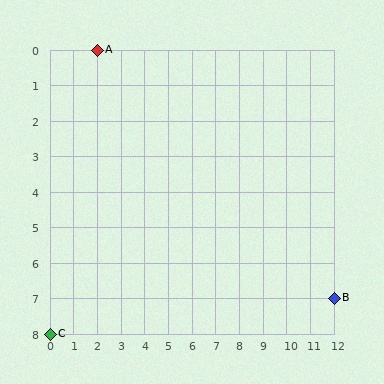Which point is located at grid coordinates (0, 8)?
Point C is at (0, 8).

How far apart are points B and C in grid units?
Points B and C are 12 columns and 1 row apart (about 12.0 grid units diagonally).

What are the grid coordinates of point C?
Point C is at grid coordinates (0, 8).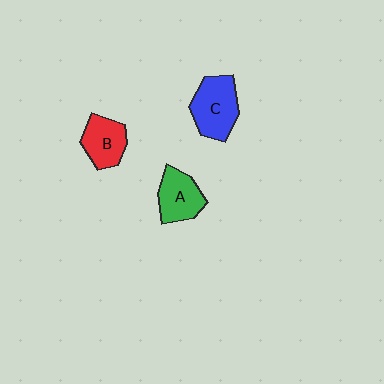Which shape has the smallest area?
Shape B (red).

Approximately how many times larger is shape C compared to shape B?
Approximately 1.3 times.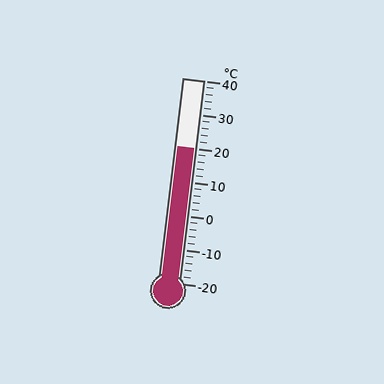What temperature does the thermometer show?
The thermometer shows approximately 20°C.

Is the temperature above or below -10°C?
The temperature is above -10°C.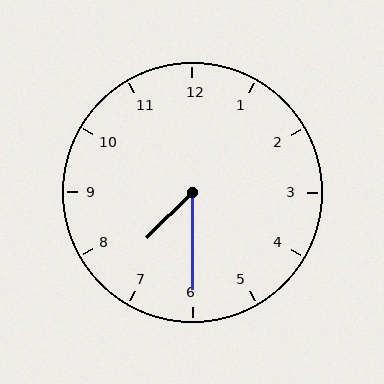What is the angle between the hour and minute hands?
Approximately 45 degrees.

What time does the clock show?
7:30.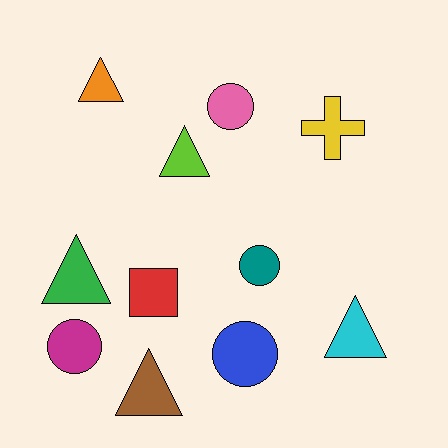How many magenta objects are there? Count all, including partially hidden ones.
There is 1 magenta object.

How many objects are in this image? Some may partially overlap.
There are 11 objects.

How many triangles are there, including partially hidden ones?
There are 5 triangles.